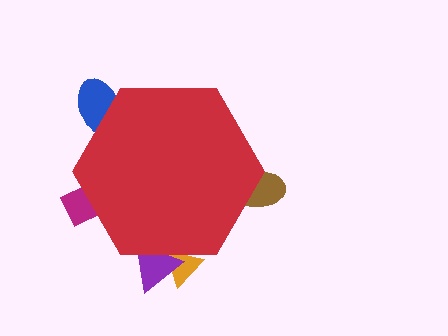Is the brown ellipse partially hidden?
Yes, the brown ellipse is partially hidden behind the red hexagon.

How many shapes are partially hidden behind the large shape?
5 shapes are partially hidden.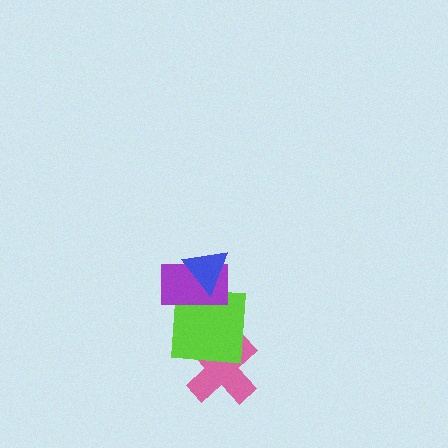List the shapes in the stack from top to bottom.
From top to bottom: the blue triangle, the purple rectangle, the lime square, the pink cross.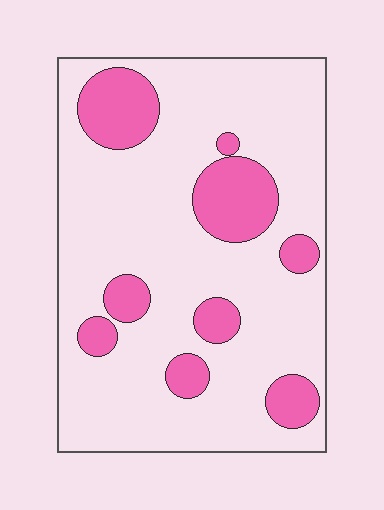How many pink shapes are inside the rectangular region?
9.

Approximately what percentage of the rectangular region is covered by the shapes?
Approximately 20%.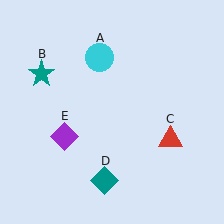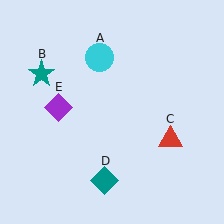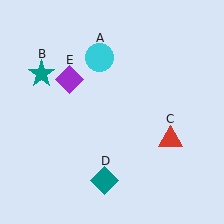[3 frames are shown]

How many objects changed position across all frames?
1 object changed position: purple diamond (object E).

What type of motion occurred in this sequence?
The purple diamond (object E) rotated clockwise around the center of the scene.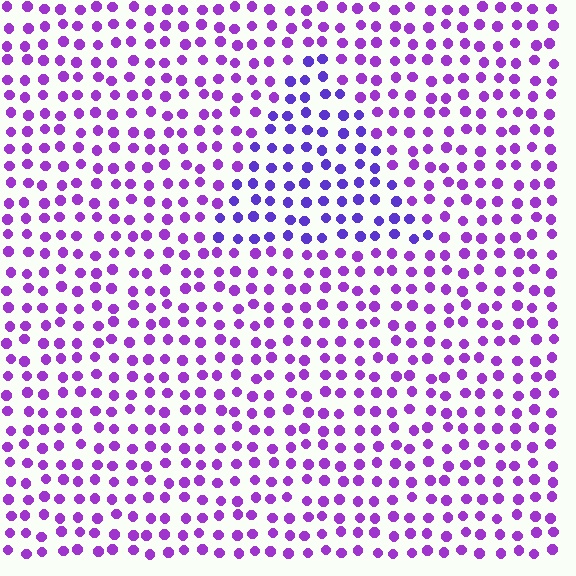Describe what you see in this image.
The image is filled with small purple elements in a uniform arrangement. A triangle-shaped region is visible where the elements are tinted to a slightly different hue, forming a subtle color boundary.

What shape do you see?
I see a triangle.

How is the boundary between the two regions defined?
The boundary is defined purely by a slight shift in hue (about 27 degrees). Spacing, size, and orientation are identical on both sides.